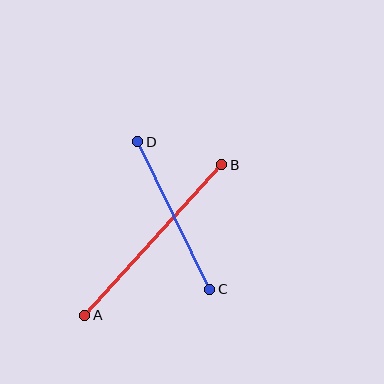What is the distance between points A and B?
The distance is approximately 203 pixels.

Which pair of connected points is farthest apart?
Points A and B are farthest apart.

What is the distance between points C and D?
The distance is approximately 164 pixels.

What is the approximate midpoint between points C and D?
The midpoint is at approximately (174, 216) pixels.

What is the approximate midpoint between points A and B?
The midpoint is at approximately (153, 240) pixels.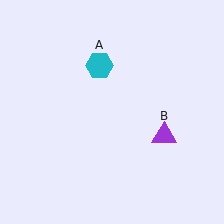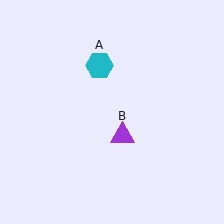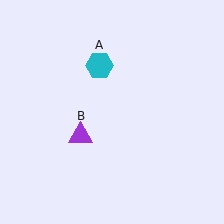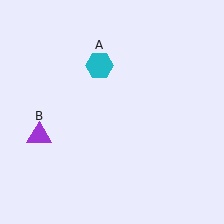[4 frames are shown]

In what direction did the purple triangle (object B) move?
The purple triangle (object B) moved left.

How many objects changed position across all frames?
1 object changed position: purple triangle (object B).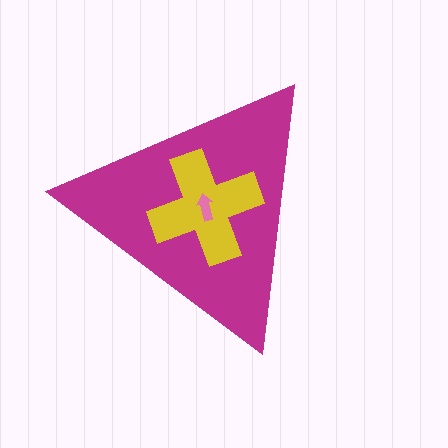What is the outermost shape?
The magenta triangle.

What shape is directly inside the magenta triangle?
The yellow cross.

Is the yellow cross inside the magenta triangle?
Yes.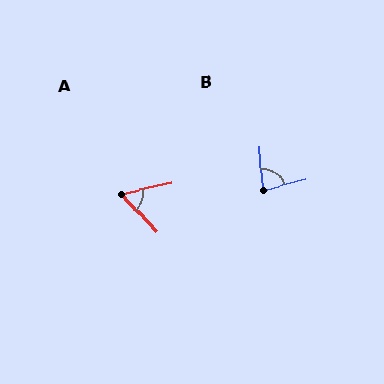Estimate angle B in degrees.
Approximately 80 degrees.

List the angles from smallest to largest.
A (60°), B (80°).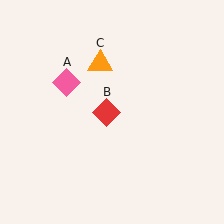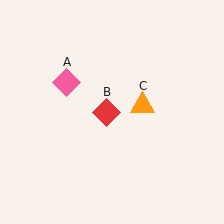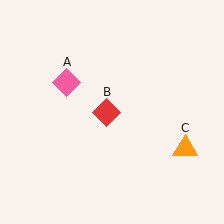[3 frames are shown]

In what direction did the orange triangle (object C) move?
The orange triangle (object C) moved down and to the right.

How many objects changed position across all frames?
1 object changed position: orange triangle (object C).